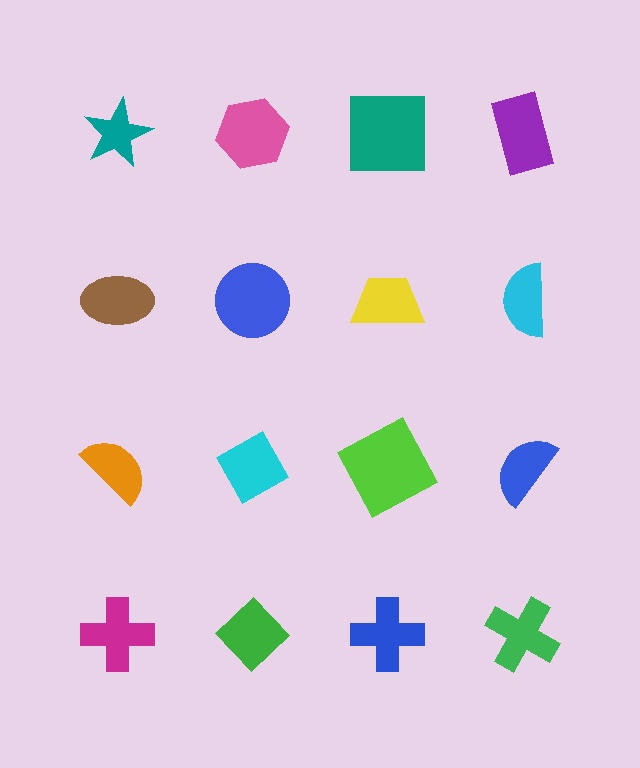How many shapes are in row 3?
4 shapes.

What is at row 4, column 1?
A magenta cross.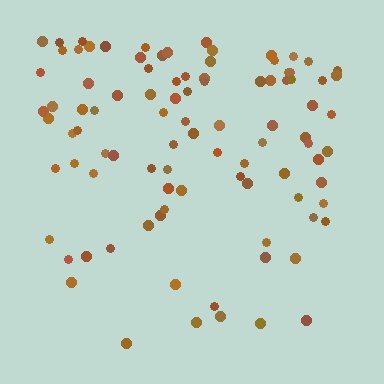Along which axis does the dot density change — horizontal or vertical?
Vertical.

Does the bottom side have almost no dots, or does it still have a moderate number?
Still a moderate number, just noticeably fewer than the top.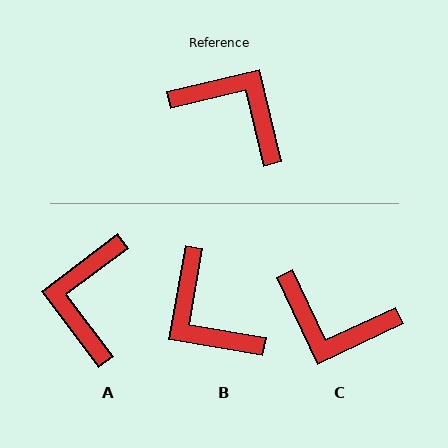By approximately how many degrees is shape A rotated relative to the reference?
Approximately 114 degrees counter-clockwise.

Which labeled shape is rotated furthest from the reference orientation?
C, about 168 degrees away.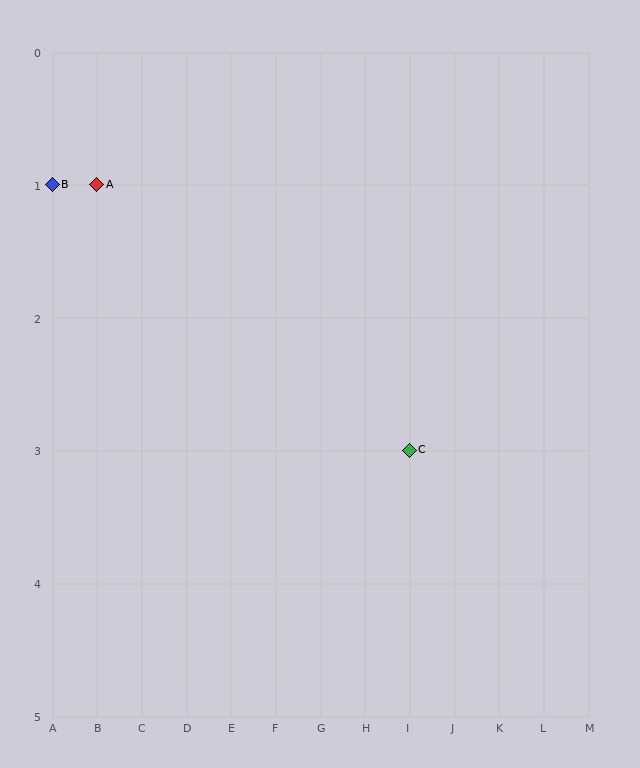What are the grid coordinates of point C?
Point C is at grid coordinates (I, 3).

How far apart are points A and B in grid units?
Points A and B are 1 column apart.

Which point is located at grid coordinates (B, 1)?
Point A is at (B, 1).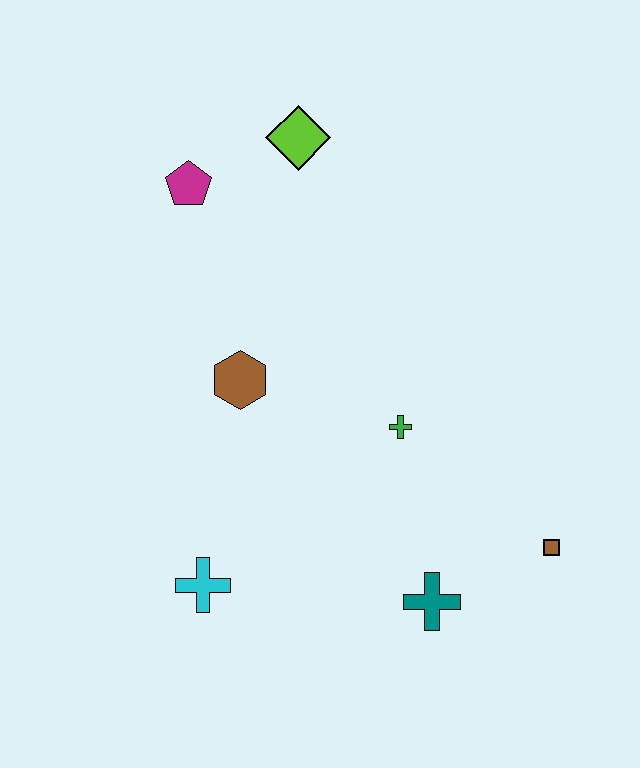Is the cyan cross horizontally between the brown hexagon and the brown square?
No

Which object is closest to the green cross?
The brown hexagon is closest to the green cross.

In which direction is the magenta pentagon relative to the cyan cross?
The magenta pentagon is above the cyan cross.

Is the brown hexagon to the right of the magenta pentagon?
Yes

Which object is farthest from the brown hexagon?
The brown square is farthest from the brown hexagon.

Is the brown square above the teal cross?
Yes